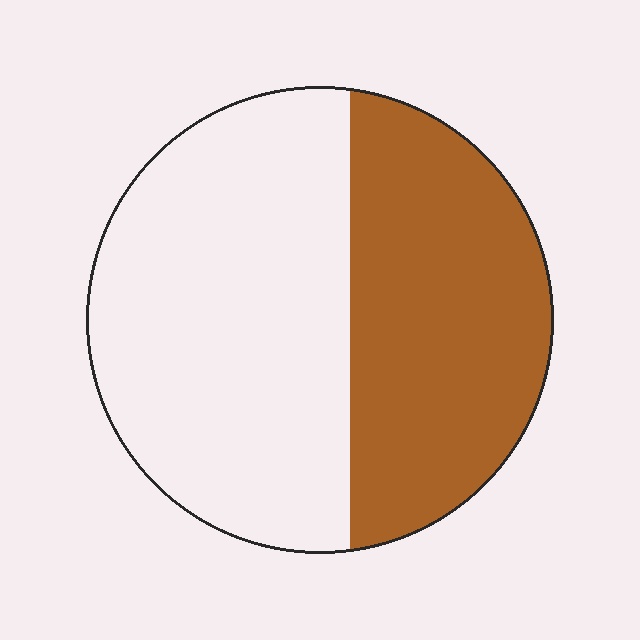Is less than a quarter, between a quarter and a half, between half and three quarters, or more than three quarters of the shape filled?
Between a quarter and a half.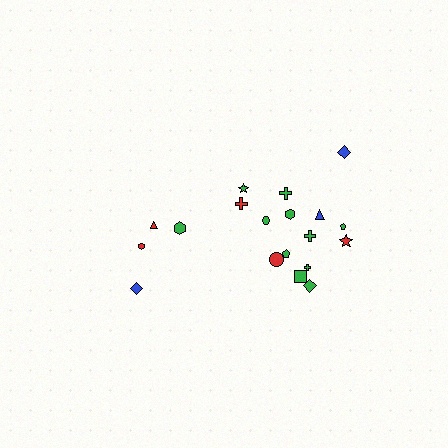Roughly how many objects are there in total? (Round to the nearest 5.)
Roughly 20 objects in total.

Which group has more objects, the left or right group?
The right group.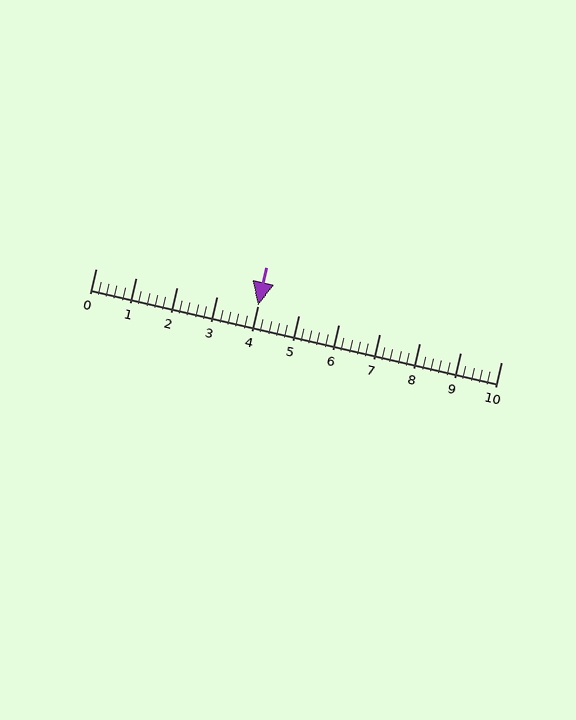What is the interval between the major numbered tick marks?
The major tick marks are spaced 1 units apart.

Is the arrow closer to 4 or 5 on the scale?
The arrow is closer to 4.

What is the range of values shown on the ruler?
The ruler shows values from 0 to 10.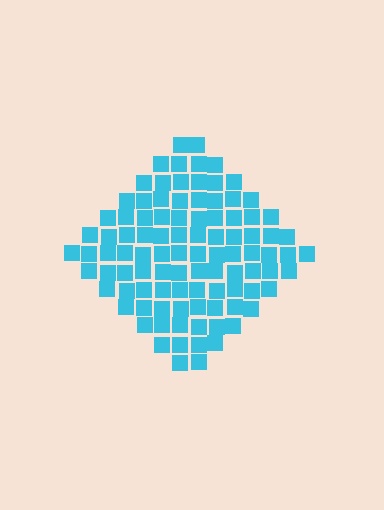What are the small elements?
The small elements are squares.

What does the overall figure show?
The overall figure shows a diamond.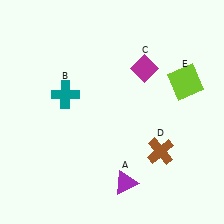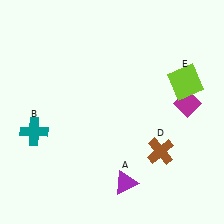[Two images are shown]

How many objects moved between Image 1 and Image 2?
2 objects moved between the two images.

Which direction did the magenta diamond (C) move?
The magenta diamond (C) moved right.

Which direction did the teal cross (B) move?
The teal cross (B) moved down.